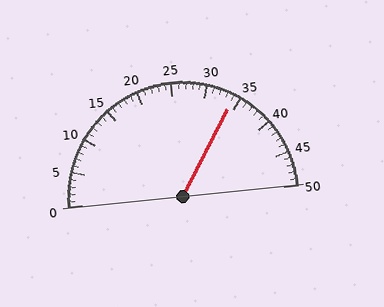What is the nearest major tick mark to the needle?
The nearest major tick mark is 35.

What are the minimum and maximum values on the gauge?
The gauge ranges from 0 to 50.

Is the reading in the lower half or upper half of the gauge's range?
The reading is in the upper half of the range (0 to 50).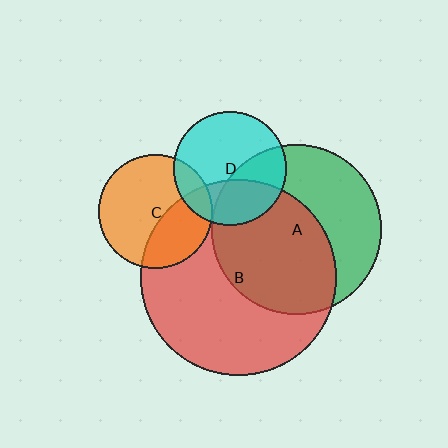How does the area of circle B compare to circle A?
Approximately 1.3 times.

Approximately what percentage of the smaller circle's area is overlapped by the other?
Approximately 55%.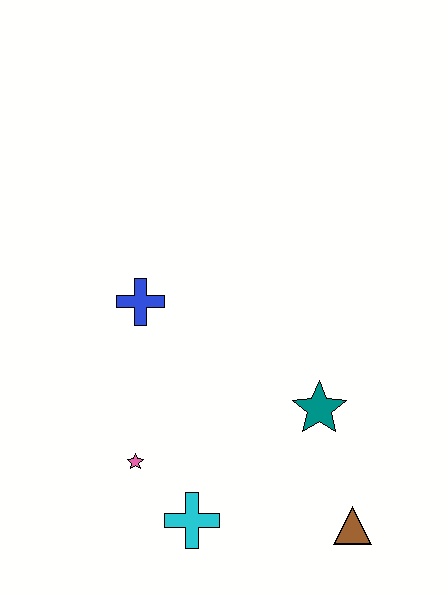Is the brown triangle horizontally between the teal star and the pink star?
No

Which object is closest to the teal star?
The brown triangle is closest to the teal star.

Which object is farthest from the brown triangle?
The blue cross is farthest from the brown triangle.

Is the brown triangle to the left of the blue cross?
No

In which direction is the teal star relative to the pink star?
The teal star is to the right of the pink star.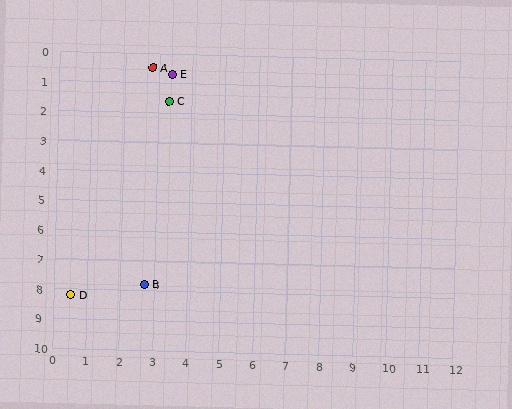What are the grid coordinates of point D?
Point D is at approximately (0.5, 8.2).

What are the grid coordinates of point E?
Point E is at approximately (3.4, 0.7).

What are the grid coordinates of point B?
Point B is at approximately (2.7, 7.8).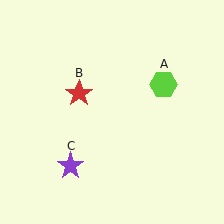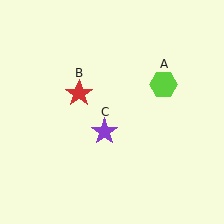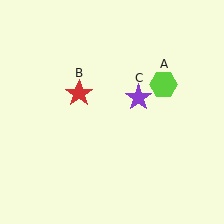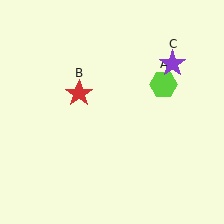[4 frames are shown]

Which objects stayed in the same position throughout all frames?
Lime hexagon (object A) and red star (object B) remained stationary.